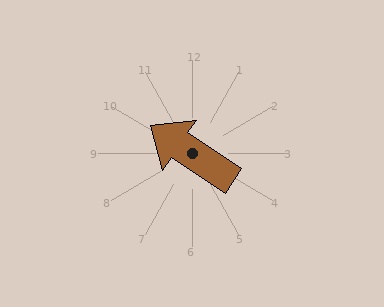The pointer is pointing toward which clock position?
Roughly 10 o'clock.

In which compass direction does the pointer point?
Northwest.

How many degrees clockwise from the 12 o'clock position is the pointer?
Approximately 304 degrees.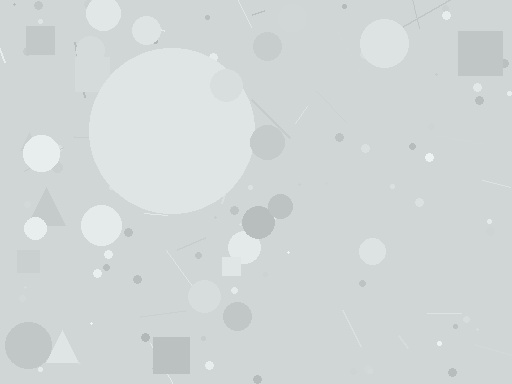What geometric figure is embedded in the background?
A circle is embedded in the background.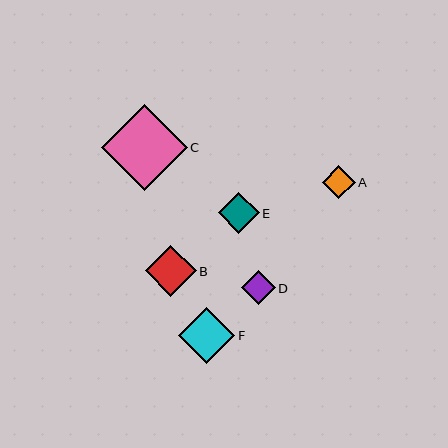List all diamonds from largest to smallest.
From largest to smallest: C, F, B, E, D, A.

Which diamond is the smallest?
Diamond A is the smallest with a size of approximately 33 pixels.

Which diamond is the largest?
Diamond C is the largest with a size of approximately 86 pixels.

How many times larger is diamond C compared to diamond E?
Diamond C is approximately 2.1 times the size of diamond E.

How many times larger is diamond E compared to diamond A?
Diamond E is approximately 1.3 times the size of diamond A.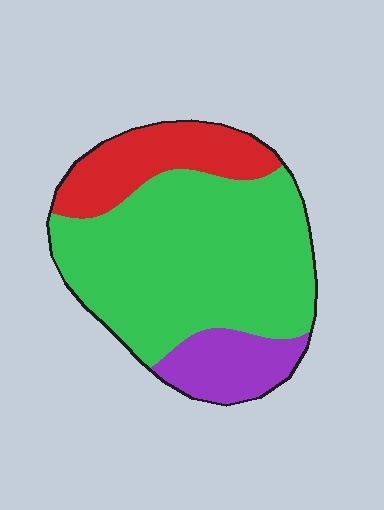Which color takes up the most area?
Green, at roughly 65%.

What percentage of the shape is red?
Red covers about 20% of the shape.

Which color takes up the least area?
Purple, at roughly 15%.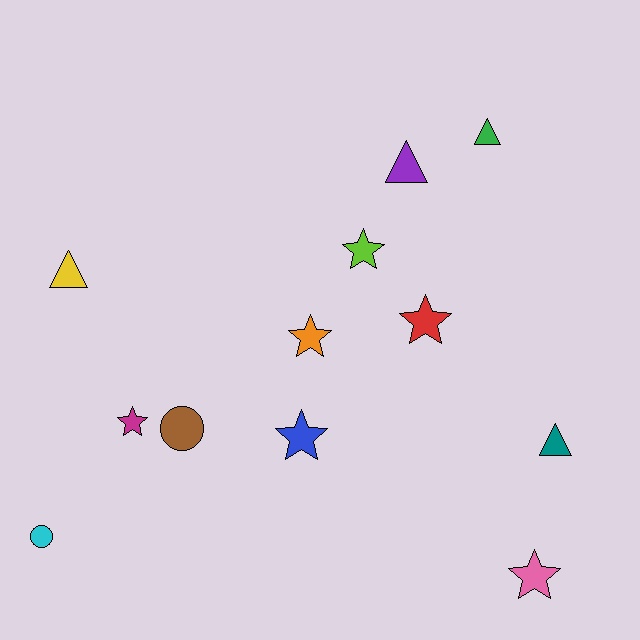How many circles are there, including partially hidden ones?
There are 2 circles.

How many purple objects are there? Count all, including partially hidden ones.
There is 1 purple object.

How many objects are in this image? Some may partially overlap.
There are 12 objects.